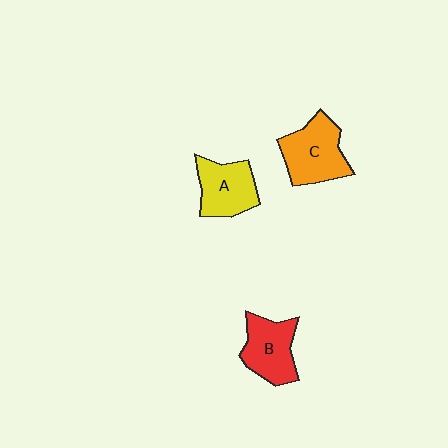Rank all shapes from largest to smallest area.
From largest to smallest: C (orange), B (red), A (yellow).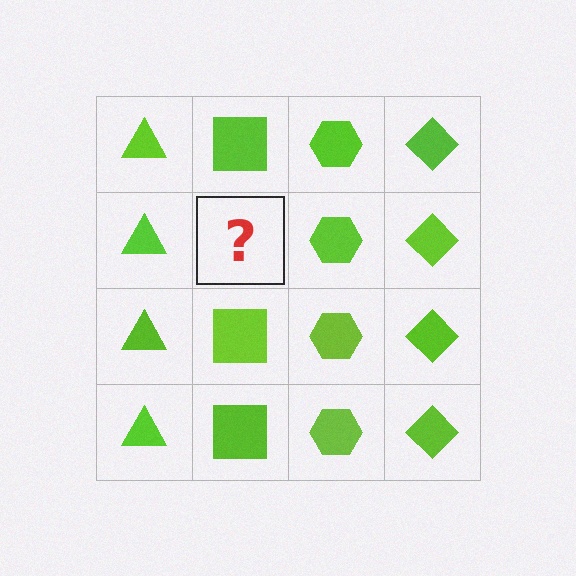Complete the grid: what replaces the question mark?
The question mark should be replaced with a lime square.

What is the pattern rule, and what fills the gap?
The rule is that each column has a consistent shape. The gap should be filled with a lime square.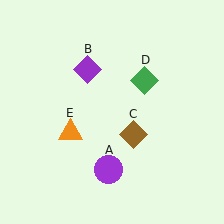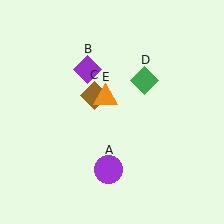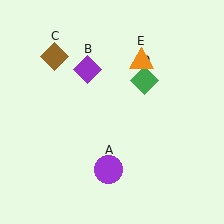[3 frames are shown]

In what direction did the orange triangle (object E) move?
The orange triangle (object E) moved up and to the right.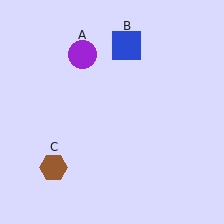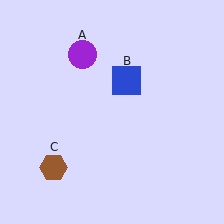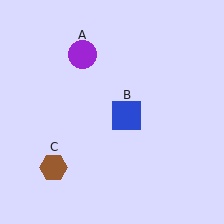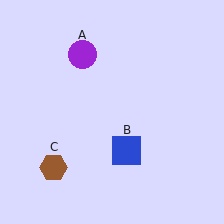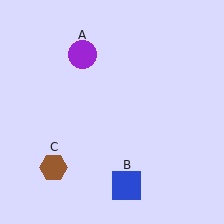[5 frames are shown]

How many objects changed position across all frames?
1 object changed position: blue square (object B).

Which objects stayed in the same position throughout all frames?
Purple circle (object A) and brown hexagon (object C) remained stationary.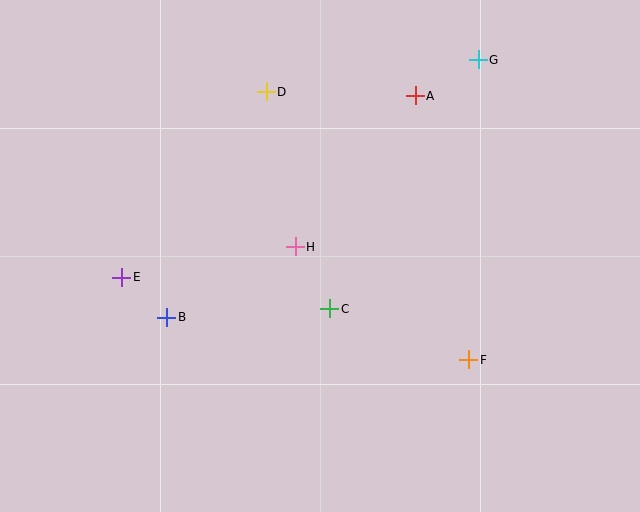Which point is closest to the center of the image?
Point H at (295, 247) is closest to the center.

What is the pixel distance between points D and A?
The distance between D and A is 149 pixels.